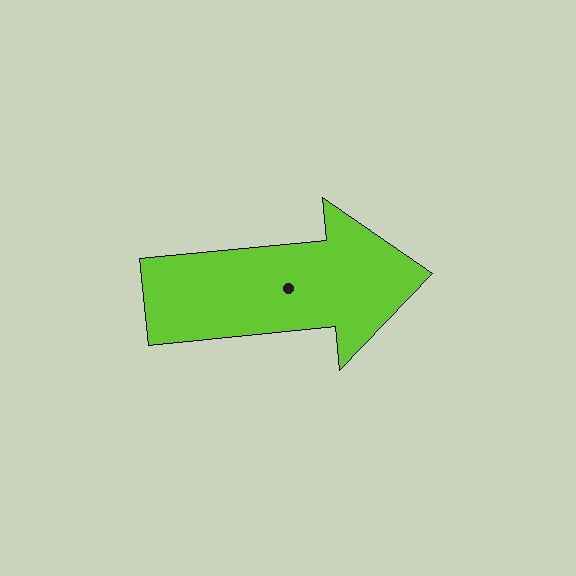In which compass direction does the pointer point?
East.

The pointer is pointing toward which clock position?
Roughly 3 o'clock.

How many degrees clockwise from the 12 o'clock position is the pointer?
Approximately 84 degrees.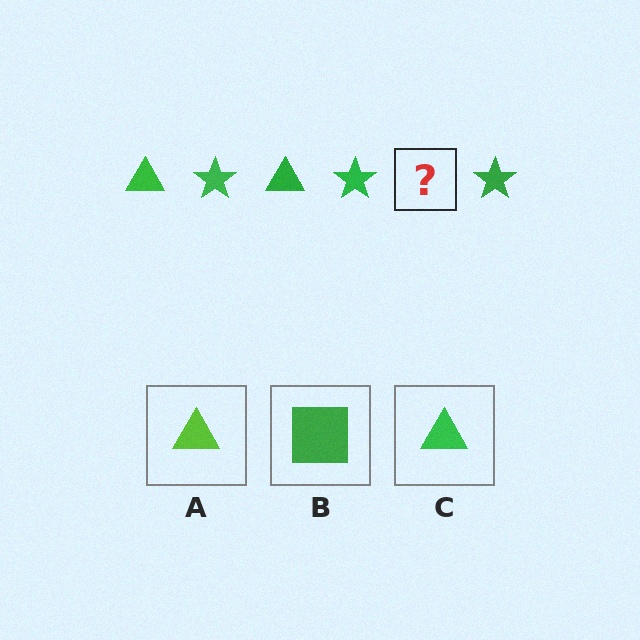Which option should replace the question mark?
Option C.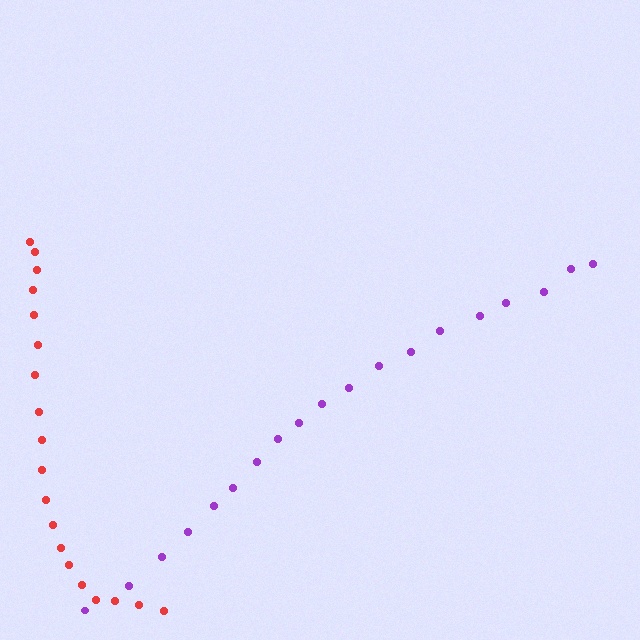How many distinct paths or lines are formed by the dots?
There are 2 distinct paths.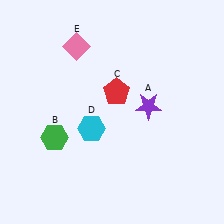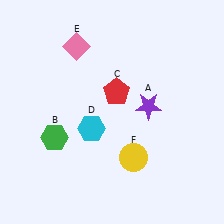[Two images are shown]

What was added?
A yellow circle (F) was added in Image 2.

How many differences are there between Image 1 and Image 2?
There is 1 difference between the two images.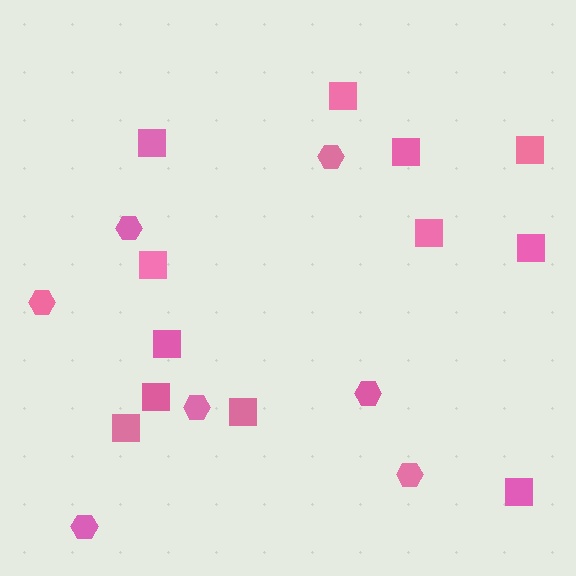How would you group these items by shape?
There are 2 groups: one group of squares (12) and one group of hexagons (7).